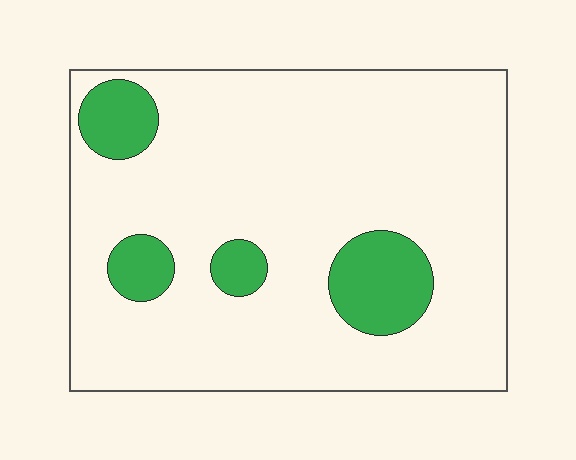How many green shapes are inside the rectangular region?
4.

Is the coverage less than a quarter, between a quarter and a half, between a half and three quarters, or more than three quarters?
Less than a quarter.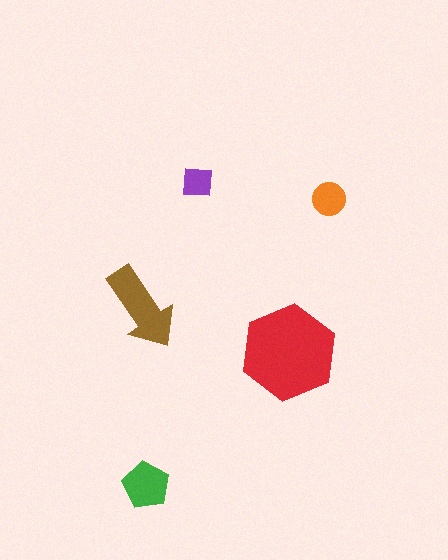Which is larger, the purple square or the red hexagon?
The red hexagon.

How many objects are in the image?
There are 5 objects in the image.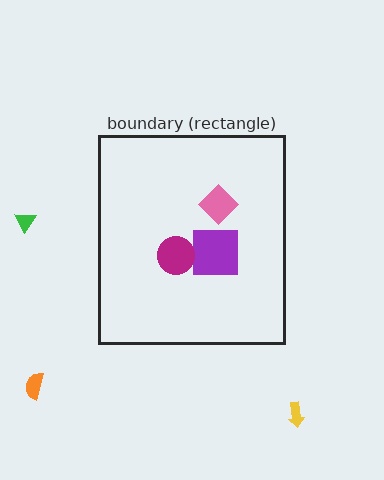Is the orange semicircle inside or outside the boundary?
Outside.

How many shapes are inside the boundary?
3 inside, 3 outside.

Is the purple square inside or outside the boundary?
Inside.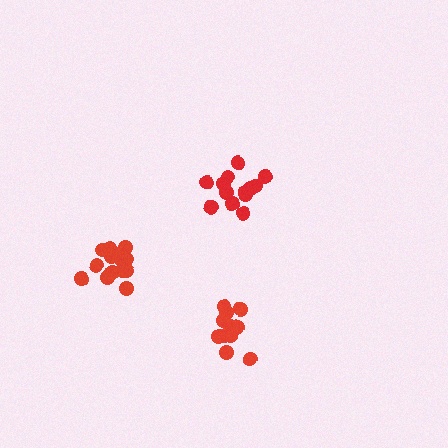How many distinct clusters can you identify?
There are 3 distinct clusters.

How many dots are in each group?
Group 1: 17 dots, Group 2: 13 dots, Group 3: 11 dots (41 total).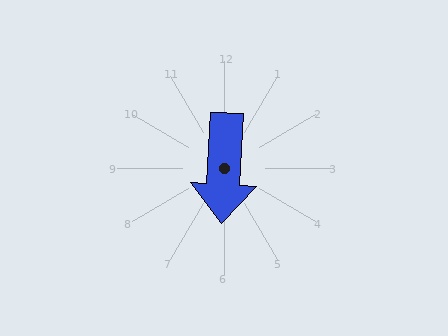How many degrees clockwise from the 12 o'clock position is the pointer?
Approximately 183 degrees.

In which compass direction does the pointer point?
South.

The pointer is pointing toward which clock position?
Roughly 6 o'clock.